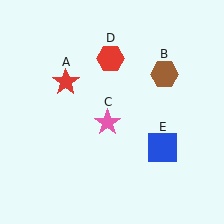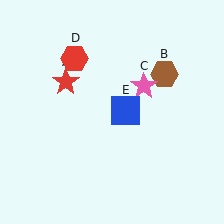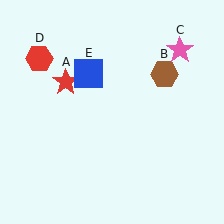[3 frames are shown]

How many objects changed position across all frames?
3 objects changed position: pink star (object C), red hexagon (object D), blue square (object E).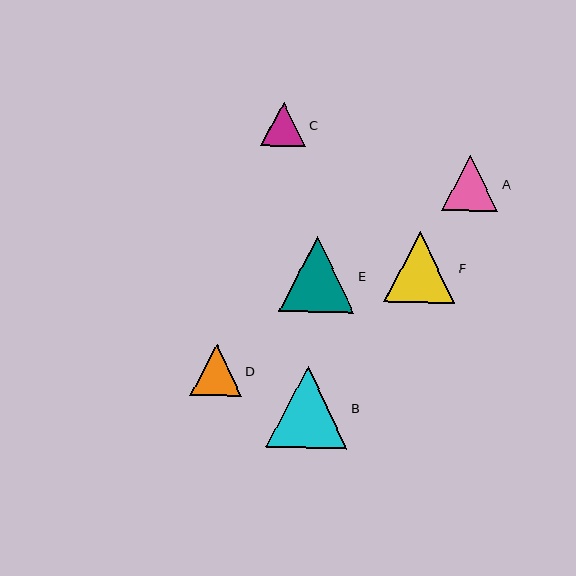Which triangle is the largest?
Triangle B is the largest with a size of approximately 81 pixels.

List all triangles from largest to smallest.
From largest to smallest: B, E, F, A, D, C.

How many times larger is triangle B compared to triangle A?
Triangle B is approximately 1.4 times the size of triangle A.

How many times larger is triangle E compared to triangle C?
Triangle E is approximately 1.7 times the size of triangle C.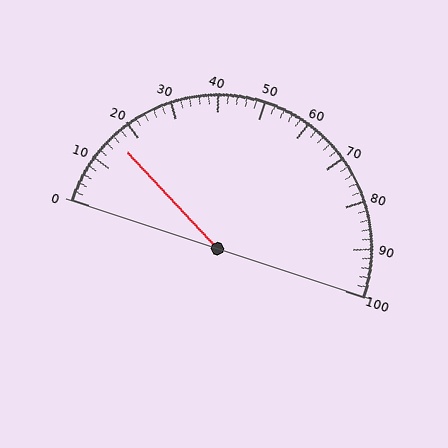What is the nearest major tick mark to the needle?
The nearest major tick mark is 20.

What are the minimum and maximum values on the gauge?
The gauge ranges from 0 to 100.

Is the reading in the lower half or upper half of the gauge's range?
The reading is in the lower half of the range (0 to 100).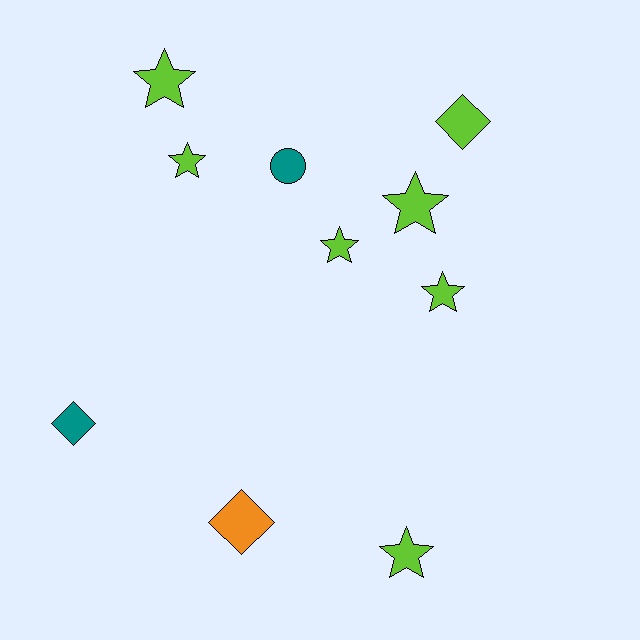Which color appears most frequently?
Lime, with 7 objects.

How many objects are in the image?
There are 10 objects.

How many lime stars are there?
There are 6 lime stars.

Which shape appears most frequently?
Star, with 6 objects.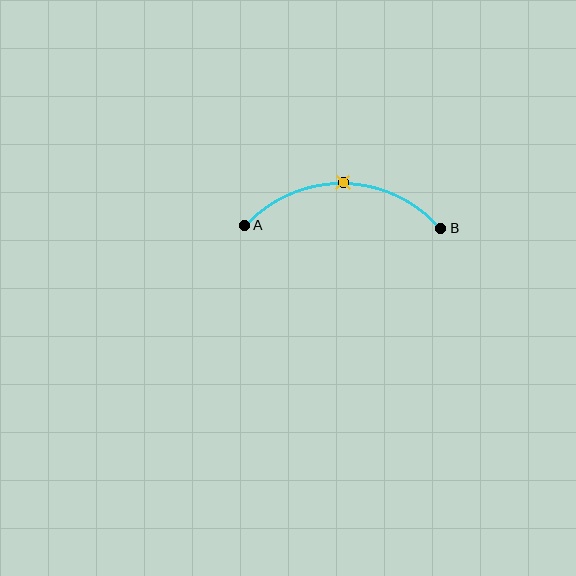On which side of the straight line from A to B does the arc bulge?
The arc bulges above the straight line connecting A and B.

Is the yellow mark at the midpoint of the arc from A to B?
Yes. The yellow mark lies on the arc at equal arc-length from both A and B — it is the arc midpoint.